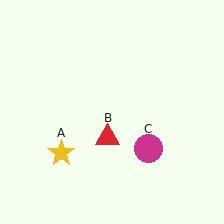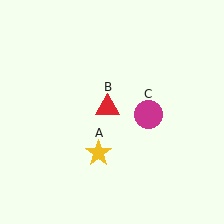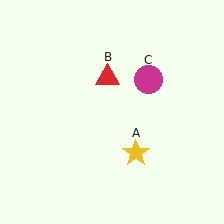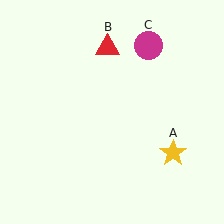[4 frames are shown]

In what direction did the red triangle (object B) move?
The red triangle (object B) moved up.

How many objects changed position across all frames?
3 objects changed position: yellow star (object A), red triangle (object B), magenta circle (object C).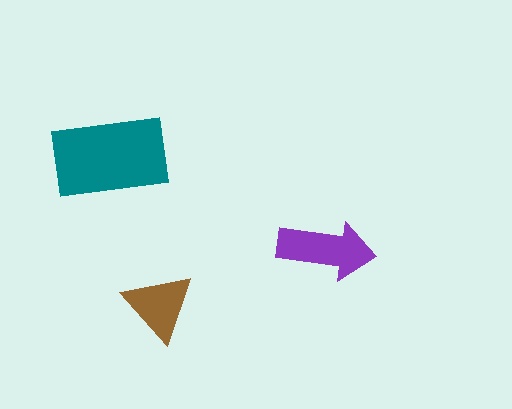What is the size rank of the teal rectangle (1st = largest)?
1st.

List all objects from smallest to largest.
The brown triangle, the purple arrow, the teal rectangle.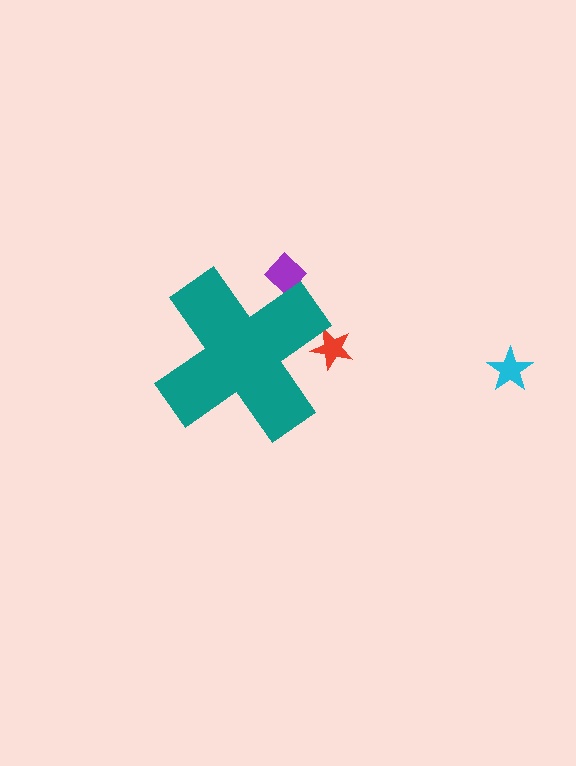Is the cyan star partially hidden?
No, the cyan star is fully visible.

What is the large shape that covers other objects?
A teal cross.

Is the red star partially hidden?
Yes, the red star is partially hidden behind the teal cross.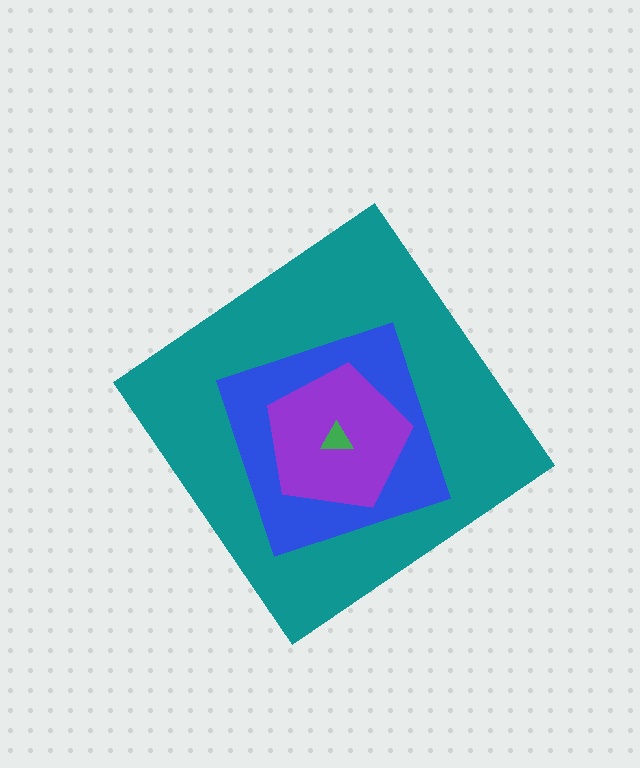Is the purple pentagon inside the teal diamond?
Yes.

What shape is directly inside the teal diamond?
The blue square.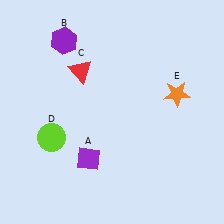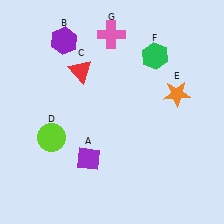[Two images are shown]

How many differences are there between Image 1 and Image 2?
There are 2 differences between the two images.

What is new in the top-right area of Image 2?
A green hexagon (F) was added in the top-right area of Image 2.